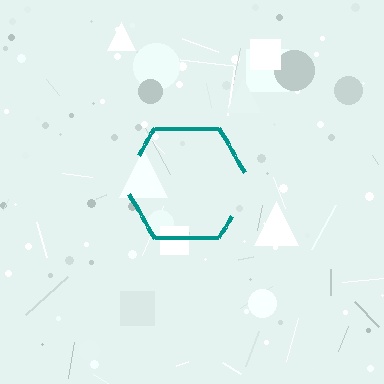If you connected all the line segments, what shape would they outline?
They would outline a hexagon.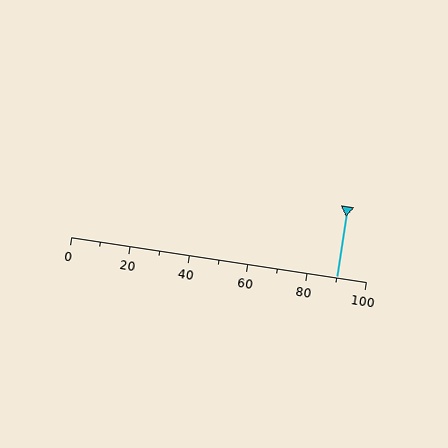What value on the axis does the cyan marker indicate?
The marker indicates approximately 90.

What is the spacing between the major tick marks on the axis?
The major ticks are spaced 20 apart.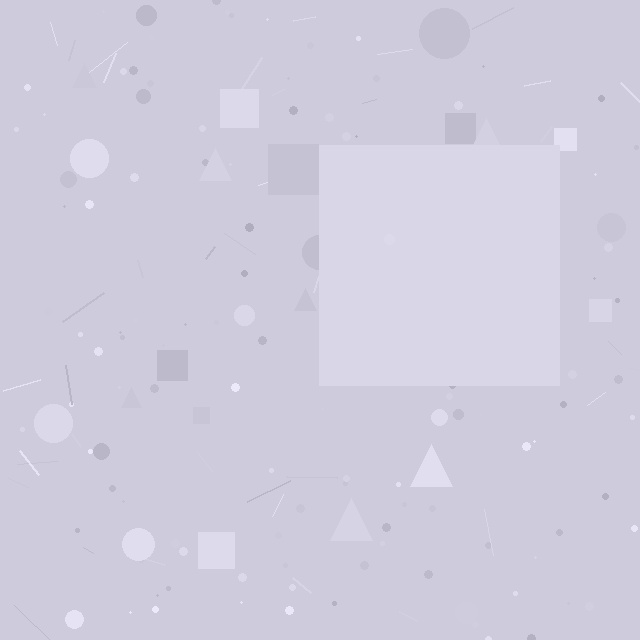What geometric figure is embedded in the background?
A square is embedded in the background.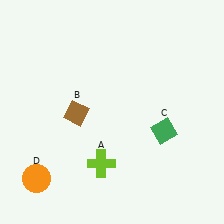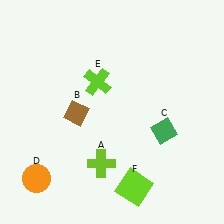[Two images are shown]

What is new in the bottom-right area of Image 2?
A lime square (F) was added in the bottom-right area of Image 2.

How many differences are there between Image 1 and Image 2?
There are 2 differences between the two images.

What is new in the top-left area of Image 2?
A lime cross (E) was added in the top-left area of Image 2.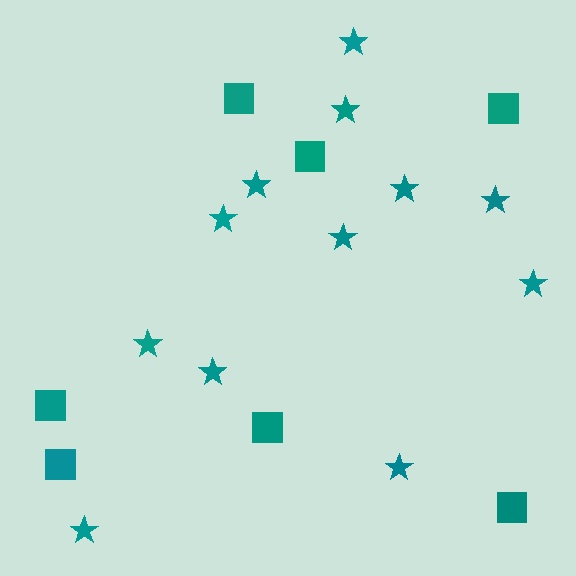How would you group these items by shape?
There are 2 groups: one group of stars (12) and one group of squares (7).